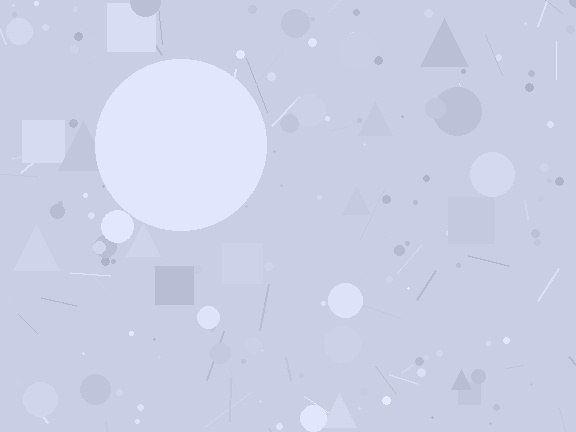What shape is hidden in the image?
A circle is hidden in the image.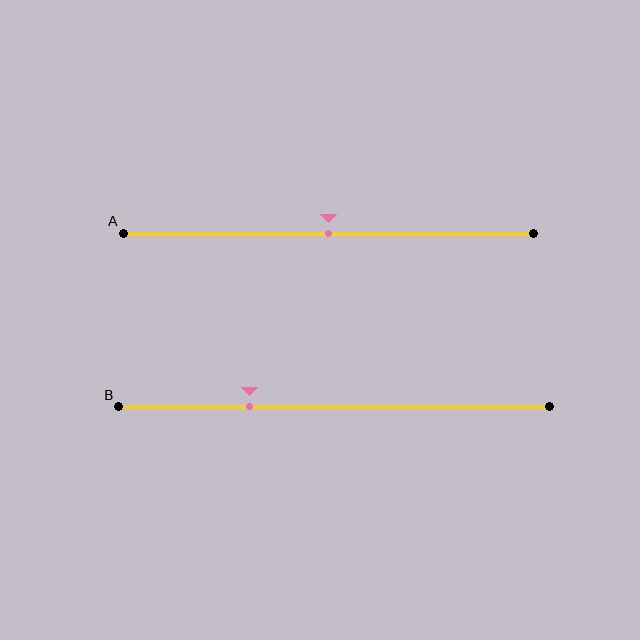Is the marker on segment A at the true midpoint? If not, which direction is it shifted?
Yes, the marker on segment A is at the true midpoint.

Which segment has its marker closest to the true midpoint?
Segment A has its marker closest to the true midpoint.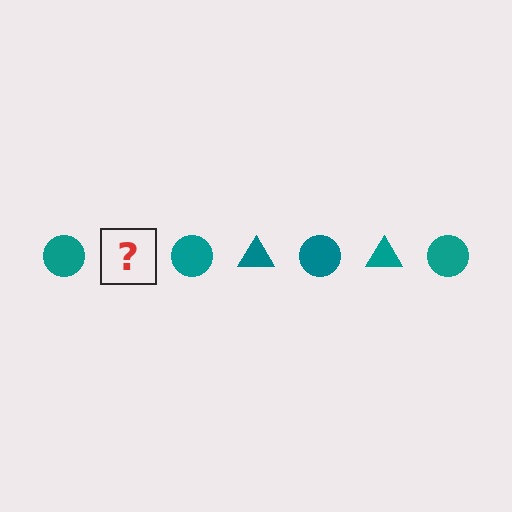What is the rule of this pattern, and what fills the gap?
The rule is that the pattern cycles through circle, triangle shapes in teal. The gap should be filled with a teal triangle.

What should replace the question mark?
The question mark should be replaced with a teal triangle.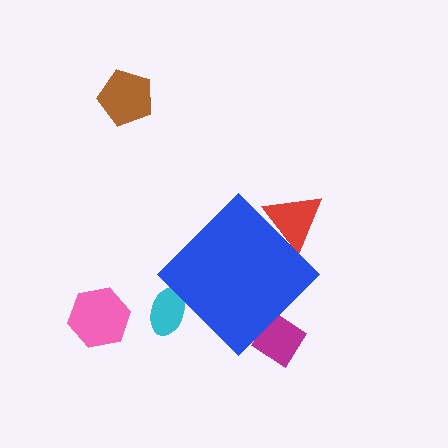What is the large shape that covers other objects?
A blue diamond.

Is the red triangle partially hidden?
Yes, the red triangle is partially hidden behind the blue diamond.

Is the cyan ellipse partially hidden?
Yes, the cyan ellipse is partially hidden behind the blue diamond.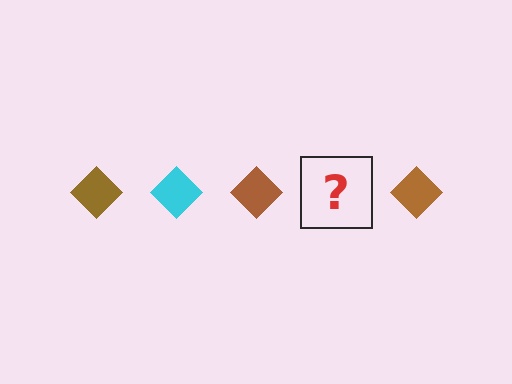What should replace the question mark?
The question mark should be replaced with a cyan diamond.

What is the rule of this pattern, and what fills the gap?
The rule is that the pattern cycles through brown, cyan diamonds. The gap should be filled with a cyan diamond.